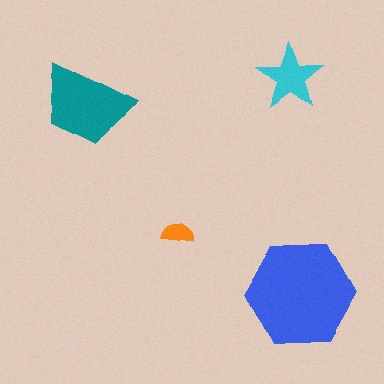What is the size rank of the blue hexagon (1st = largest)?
1st.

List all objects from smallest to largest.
The orange semicircle, the cyan star, the teal trapezoid, the blue hexagon.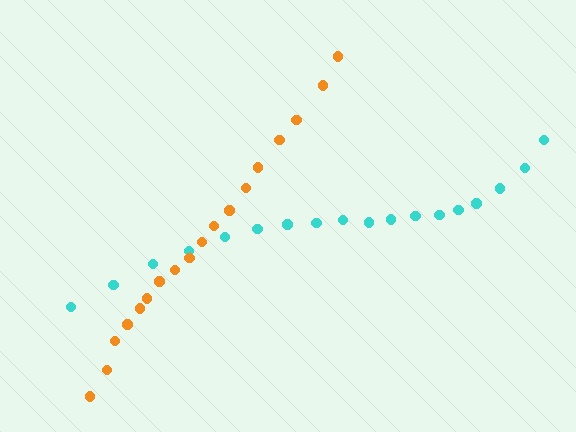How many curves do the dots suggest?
There are 2 distinct paths.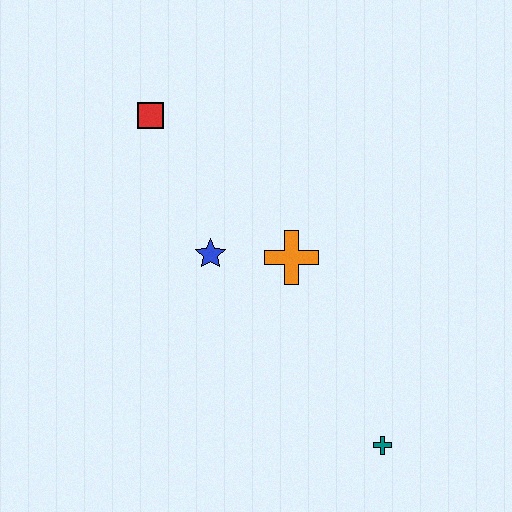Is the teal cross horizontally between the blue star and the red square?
No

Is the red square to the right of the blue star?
No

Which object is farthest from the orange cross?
The teal cross is farthest from the orange cross.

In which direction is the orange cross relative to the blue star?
The orange cross is to the right of the blue star.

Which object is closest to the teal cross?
The orange cross is closest to the teal cross.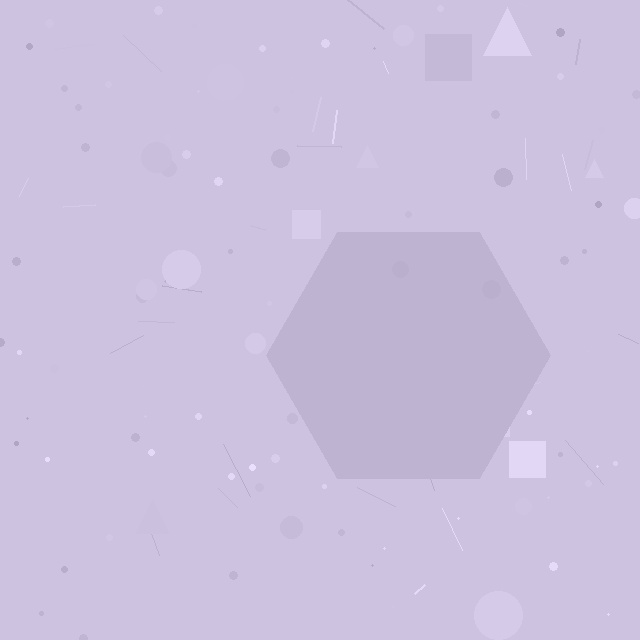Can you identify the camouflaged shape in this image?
The camouflaged shape is a hexagon.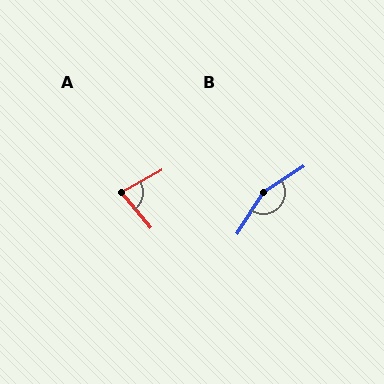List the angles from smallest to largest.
A (79°), B (156°).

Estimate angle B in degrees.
Approximately 156 degrees.